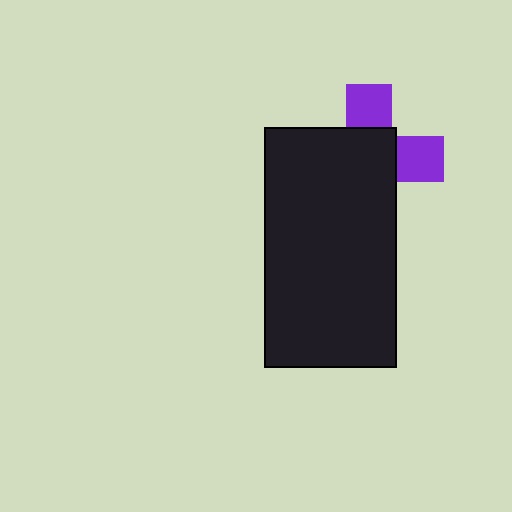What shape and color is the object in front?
The object in front is a black rectangle.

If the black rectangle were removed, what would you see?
You would see the complete purple cross.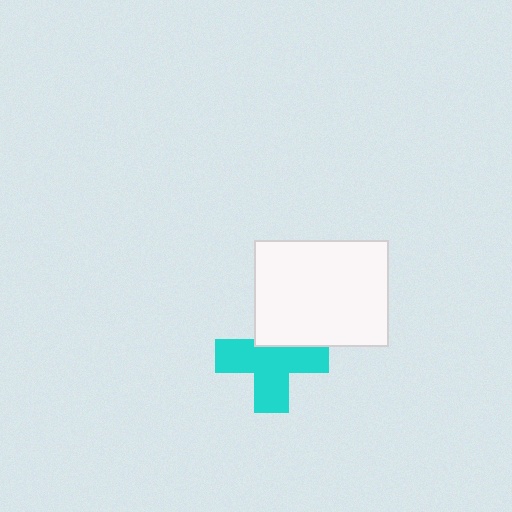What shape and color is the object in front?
The object in front is a white rectangle.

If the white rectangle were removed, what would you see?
You would see the complete cyan cross.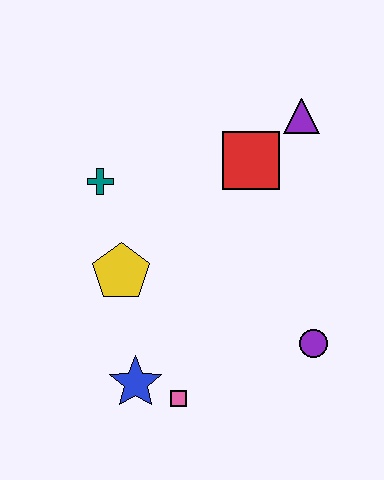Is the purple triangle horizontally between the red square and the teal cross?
No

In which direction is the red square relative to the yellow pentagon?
The red square is to the right of the yellow pentagon.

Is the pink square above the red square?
No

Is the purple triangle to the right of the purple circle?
No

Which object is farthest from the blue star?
The purple triangle is farthest from the blue star.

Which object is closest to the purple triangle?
The red square is closest to the purple triangle.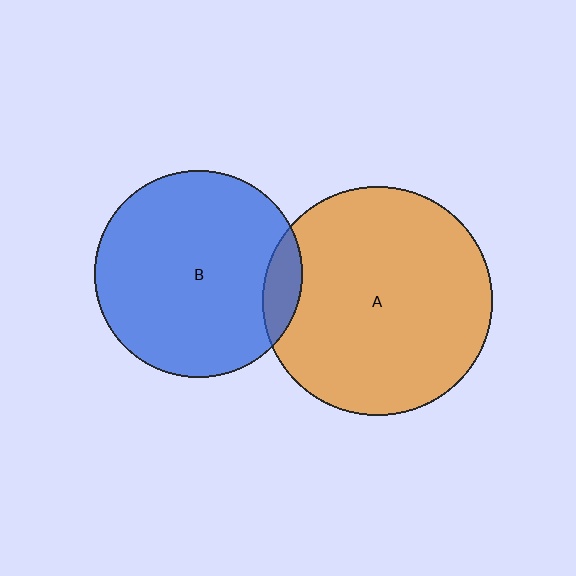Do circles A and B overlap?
Yes.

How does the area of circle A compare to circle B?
Approximately 1.2 times.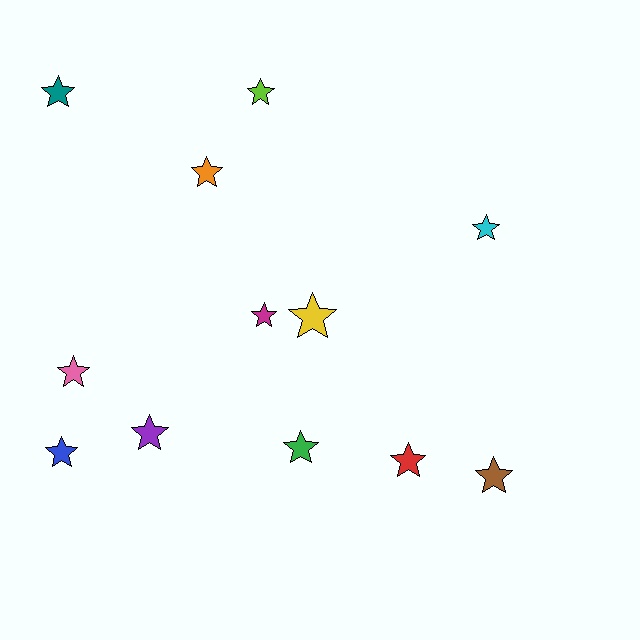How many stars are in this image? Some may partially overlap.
There are 12 stars.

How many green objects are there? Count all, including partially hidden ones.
There is 1 green object.